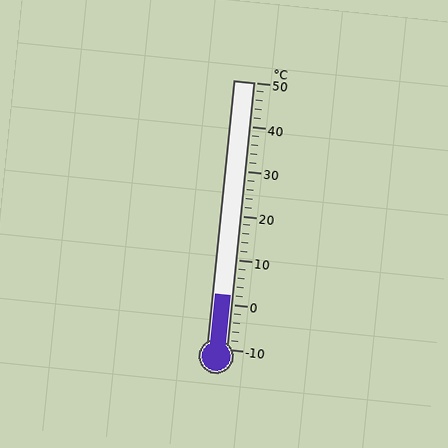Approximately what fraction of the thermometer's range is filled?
The thermometer is filled to approximately 20% of its range.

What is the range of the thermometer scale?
The thermometer scale ranges from -10°C to 50°C.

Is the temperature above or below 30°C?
The temperature is below 30°C.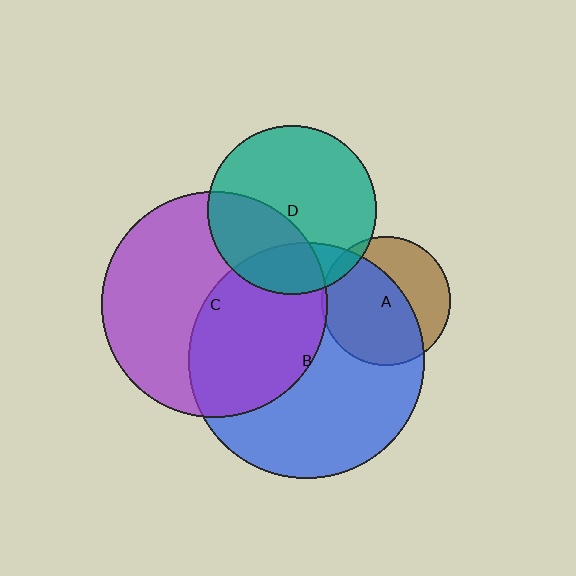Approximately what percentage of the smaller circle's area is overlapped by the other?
Approximately 5%.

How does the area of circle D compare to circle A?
Approximately 1.7 times.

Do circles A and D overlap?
Yes.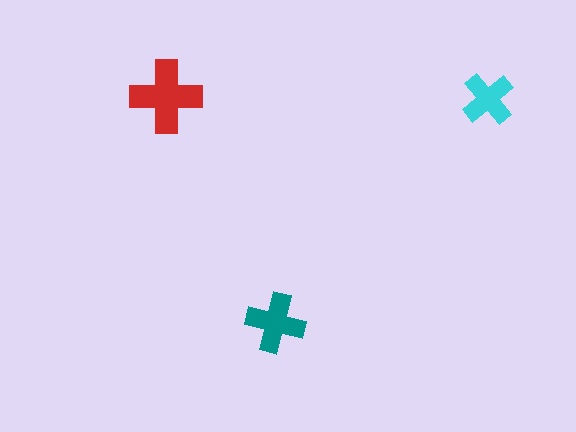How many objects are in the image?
There are 3 objects in the image.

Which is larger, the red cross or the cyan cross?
The red one.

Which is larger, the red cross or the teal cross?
The red one.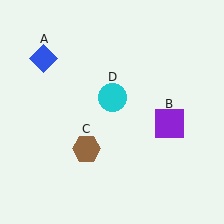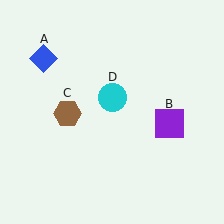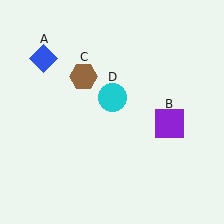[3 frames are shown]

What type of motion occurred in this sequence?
The brown hexagon (object C) rotated clockwise around the center of the scene.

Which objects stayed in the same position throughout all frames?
Blue diamond (object A) and purple square (object B) and cyan circle (object D) remained stationary.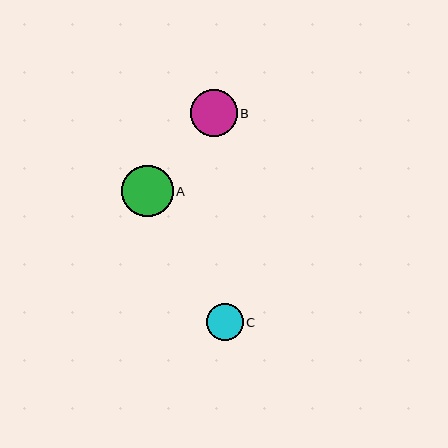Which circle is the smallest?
Circle C is the smallest with a size of approximately 37 pixels.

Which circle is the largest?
Circle A is the largest with a size of approximately 51 pixels.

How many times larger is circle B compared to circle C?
Circle B is approximately 1.3 times the size of circle C.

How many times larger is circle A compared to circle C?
Circle A is approximately 1.4 times the size of circle C.